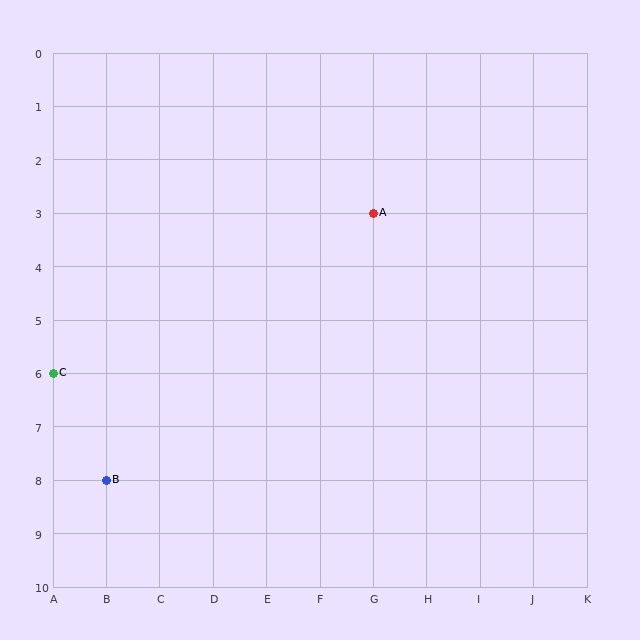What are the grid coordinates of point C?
Point C is at grid coordinates (A, 6).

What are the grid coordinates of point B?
Point B is at grid coordinates (B, 8).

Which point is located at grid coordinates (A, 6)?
Point C is at (A, 6).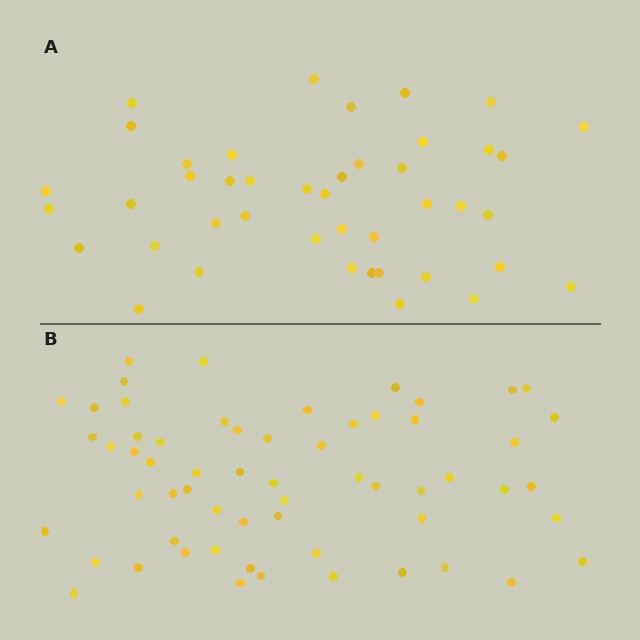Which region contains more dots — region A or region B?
Region B (the bottom region) has more dots.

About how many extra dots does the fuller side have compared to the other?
Region B has approximately 15 more dots than region A.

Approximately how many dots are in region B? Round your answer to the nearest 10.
About 60 dots.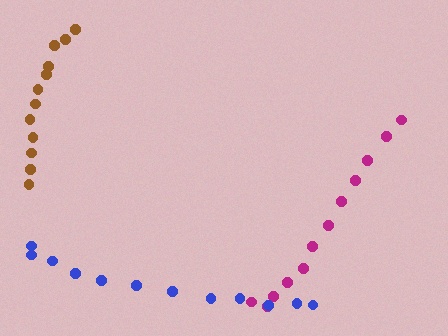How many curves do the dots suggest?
There are 3 distinct paths.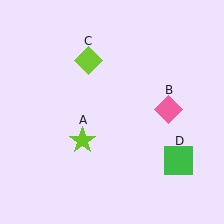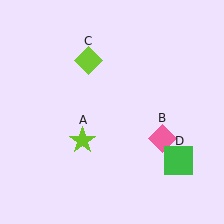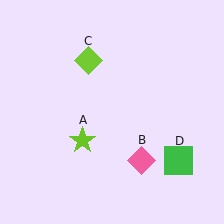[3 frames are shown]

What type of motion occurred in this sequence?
The pink diamond (object B) rotated clockwise around the center of the scene.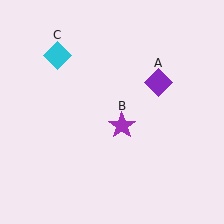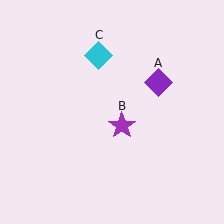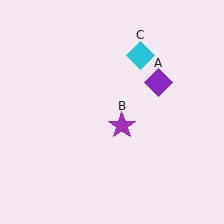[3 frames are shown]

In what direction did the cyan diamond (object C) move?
The cyan diamond (object C) moved right.